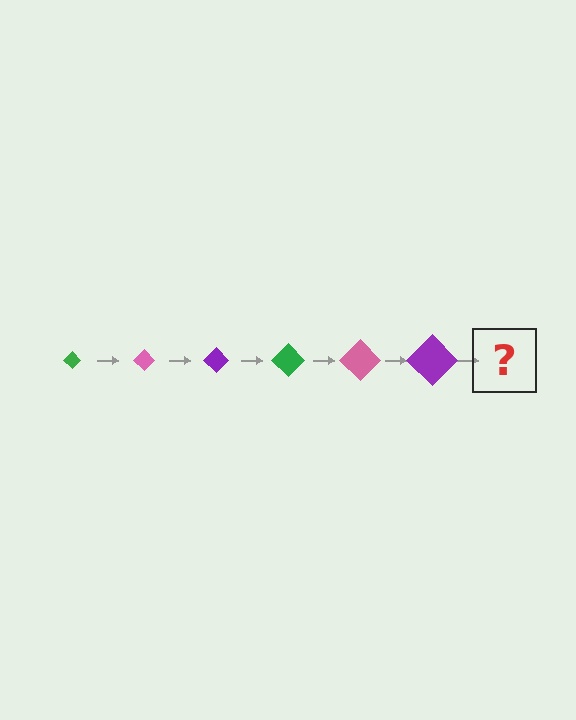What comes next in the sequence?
The next element should be a green diamond, larger than the previous one.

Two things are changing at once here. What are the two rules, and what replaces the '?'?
The two rules are that the diamond grows larger each step and the color cycles through green, pink, and purple. The '?' should be a green diamond, larger than the previous one.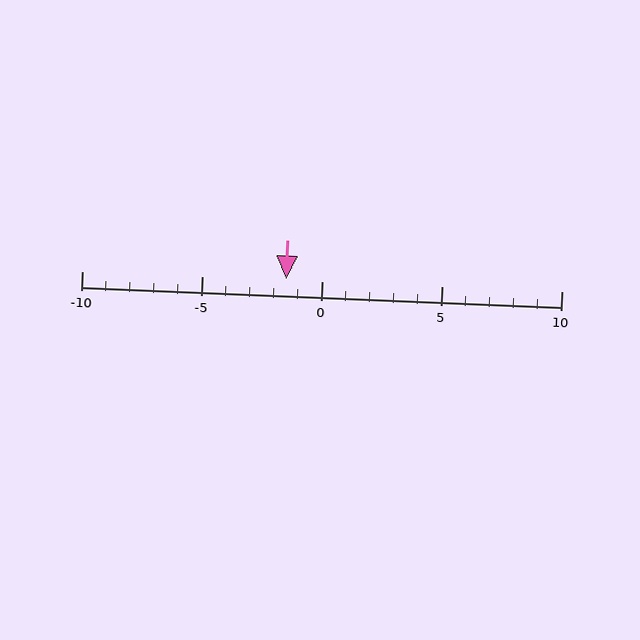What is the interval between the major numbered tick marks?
The major tick marks are spaced 5 units apart.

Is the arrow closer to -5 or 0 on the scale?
The arrow is closer to 0.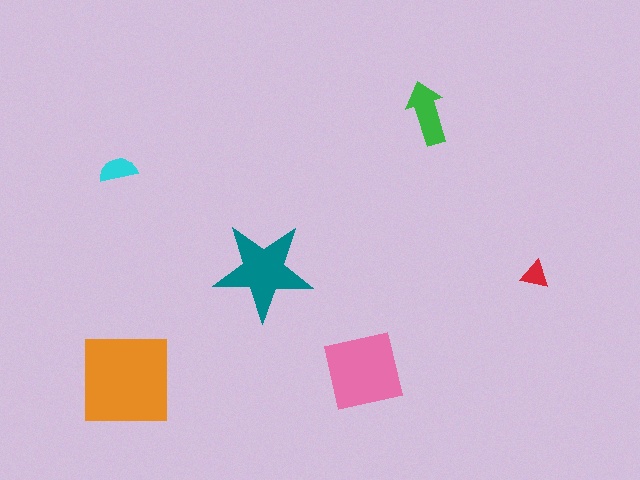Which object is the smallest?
The red triangle.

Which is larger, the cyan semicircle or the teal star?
The teal star.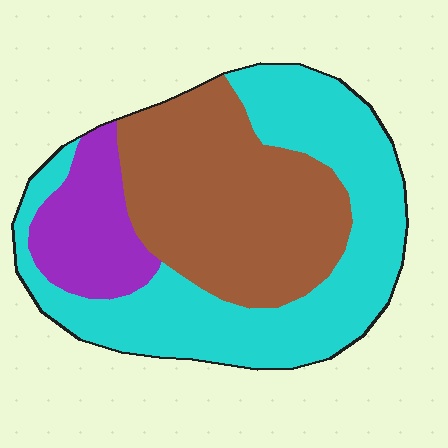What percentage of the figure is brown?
Brown covers 39% of the figure.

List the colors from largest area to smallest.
From largest to smallest: cyan, brown, purple.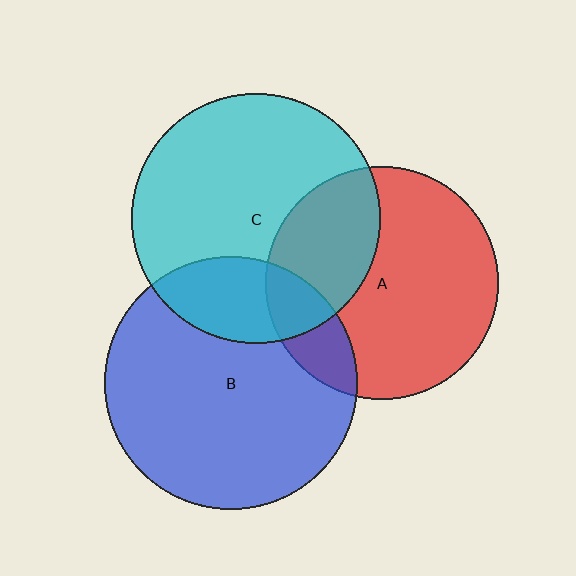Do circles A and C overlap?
Yes.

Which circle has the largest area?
Circle B (blue).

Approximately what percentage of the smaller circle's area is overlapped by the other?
Approximately 30%.